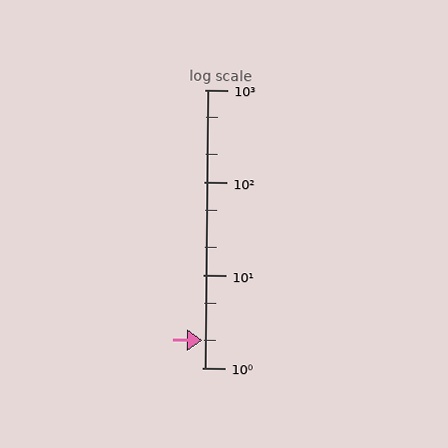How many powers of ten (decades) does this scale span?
The scale spans 3 decades, from 1 to 1000.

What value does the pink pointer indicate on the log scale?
The pointer indicates approximately 2.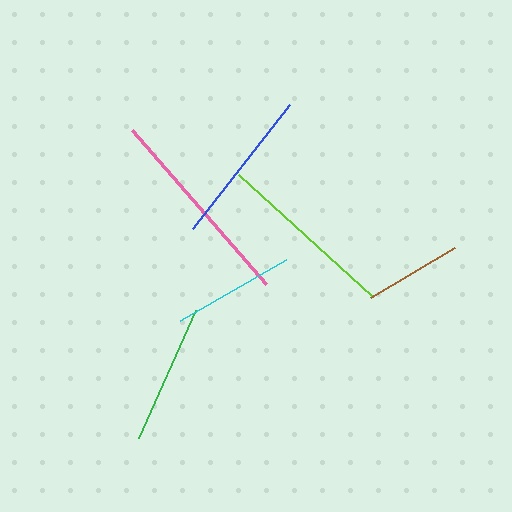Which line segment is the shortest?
The brown line is the shortest at approximately 98 pixels.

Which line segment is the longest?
The pink line is the longest at approximately 203 pixels.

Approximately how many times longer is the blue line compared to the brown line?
The blue line is approximately 1.6 times the length of the brown line.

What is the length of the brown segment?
The brown segment is approximately 98 pixels long.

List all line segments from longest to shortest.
From longest to shortest: pink, lime, blue, green, cyan, brown.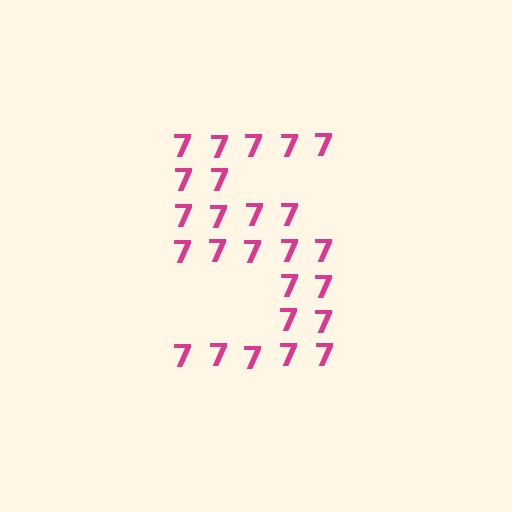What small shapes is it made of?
It is made of small digit 7's.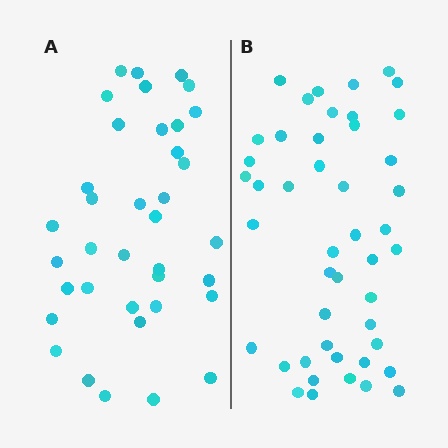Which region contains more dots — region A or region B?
Region B (the right region) has more dots.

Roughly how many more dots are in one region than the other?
Region B has roughly 8 or so more dots than region A.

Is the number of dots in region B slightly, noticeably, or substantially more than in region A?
Region B has only slightly more — the two regions are fairly close. The ratio is roughly 1.2 to 1.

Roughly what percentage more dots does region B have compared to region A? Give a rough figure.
About 25% more.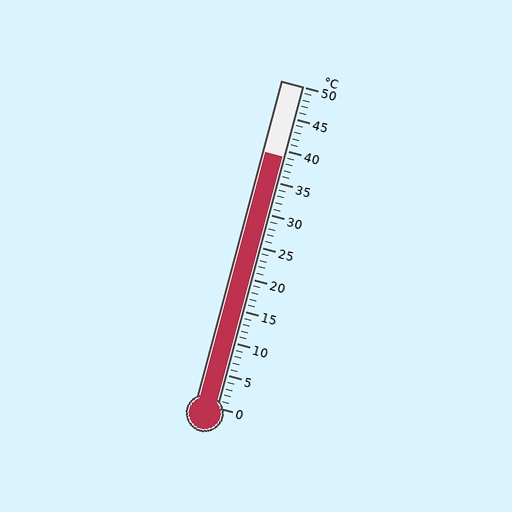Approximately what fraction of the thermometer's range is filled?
The thermometer is filled to approximately 80% of its range.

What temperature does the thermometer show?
The thermometer shows approximately 39°C.